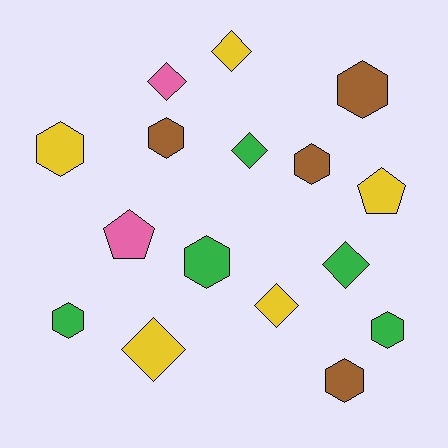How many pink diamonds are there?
There is 1 pink diamond.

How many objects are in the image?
There are 16 objects.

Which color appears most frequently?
Yellow, with 5 objects.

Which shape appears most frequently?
Hexagon, with 8 objects.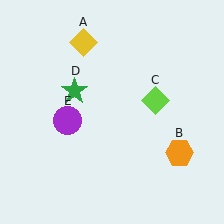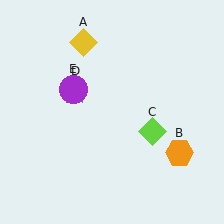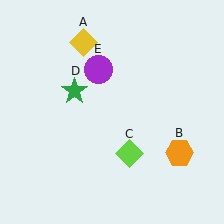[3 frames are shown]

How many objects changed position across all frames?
2 objects changed position: lime diamond (object C), purple circle (object E).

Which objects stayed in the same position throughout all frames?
Yellow diamond (object A) and orange hexagon (object B) and green star (object D) remained stationary.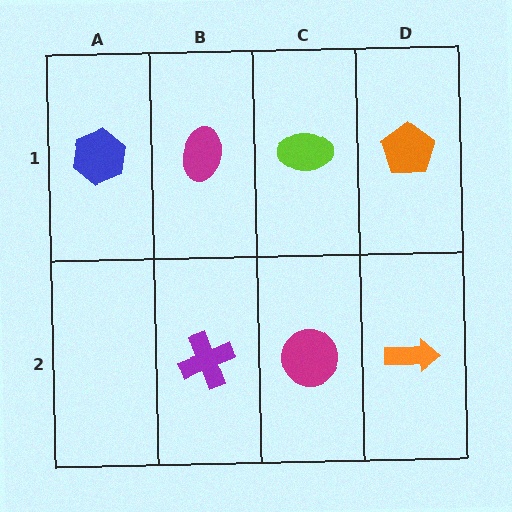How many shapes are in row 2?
3 shapes.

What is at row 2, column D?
An orange arrow.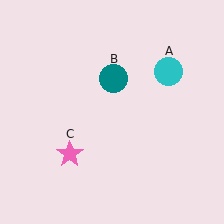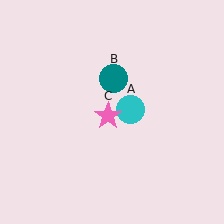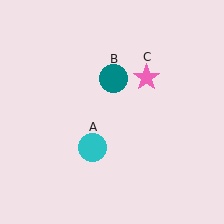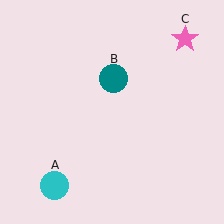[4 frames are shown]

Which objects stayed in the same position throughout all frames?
Teal circle (object B) remained stationary.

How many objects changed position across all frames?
2 objects changed position: cyan circle (object A), pink star (object C).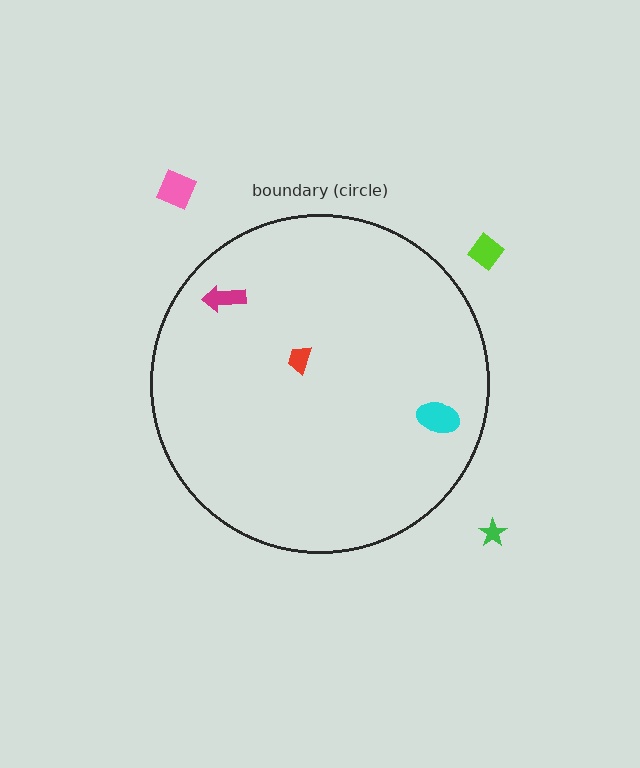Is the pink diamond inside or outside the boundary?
Outside.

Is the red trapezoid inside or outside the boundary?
Inside.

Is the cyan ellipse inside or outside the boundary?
Inside.